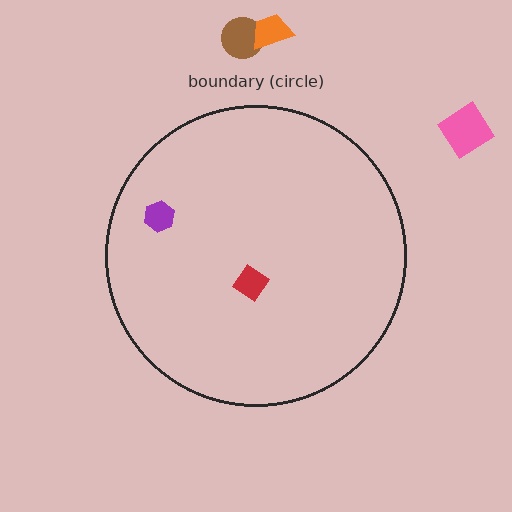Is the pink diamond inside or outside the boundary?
Outside.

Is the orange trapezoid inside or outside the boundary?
Outside.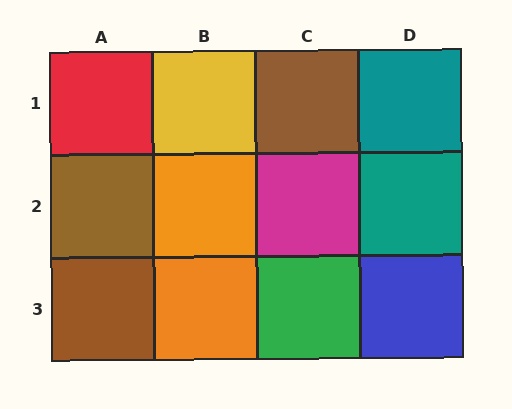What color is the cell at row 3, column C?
Green.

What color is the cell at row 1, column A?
Red.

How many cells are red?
1 cell is red.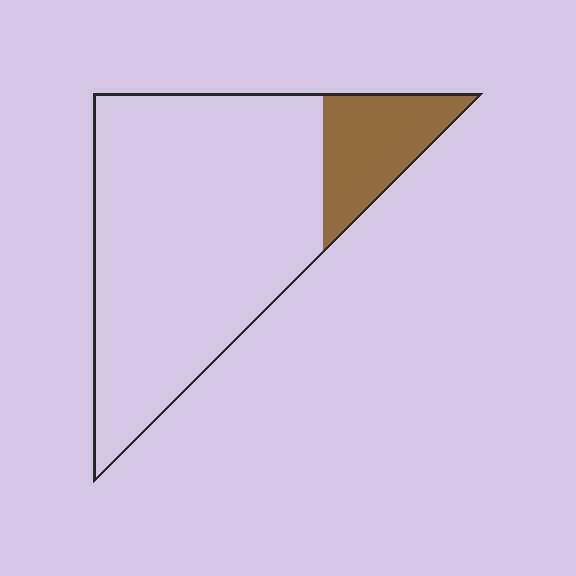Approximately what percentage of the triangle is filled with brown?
Approximately 15%.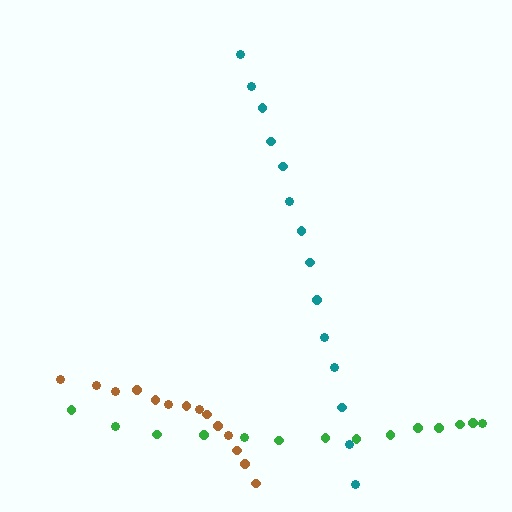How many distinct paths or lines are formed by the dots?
There are 3 distinct paths.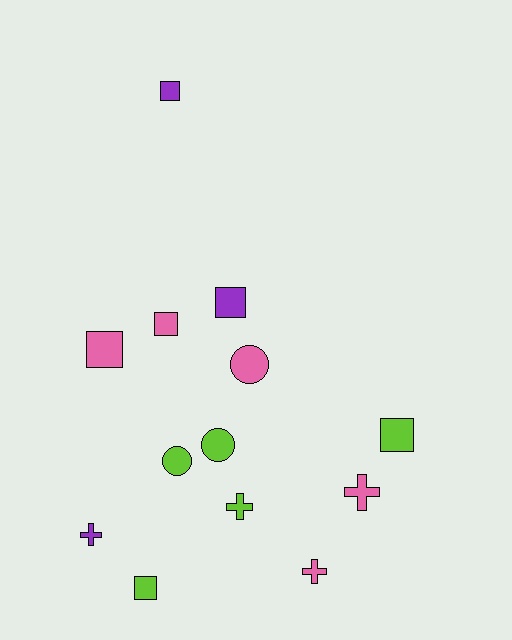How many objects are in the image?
There are 13 objects.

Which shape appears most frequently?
Square, with 6 objects.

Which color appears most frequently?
Pink, with 5 objects.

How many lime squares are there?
There are 2 lime squares.